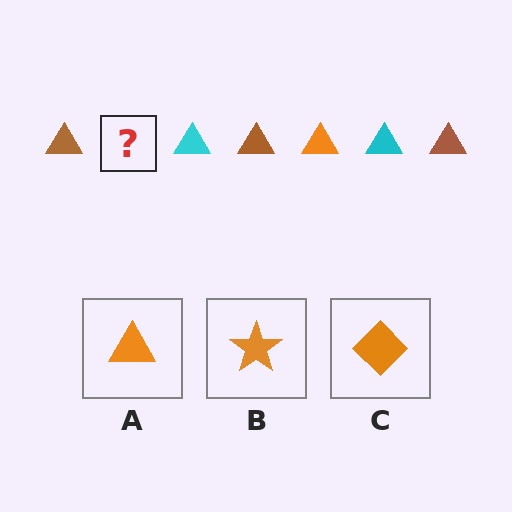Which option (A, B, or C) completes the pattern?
A.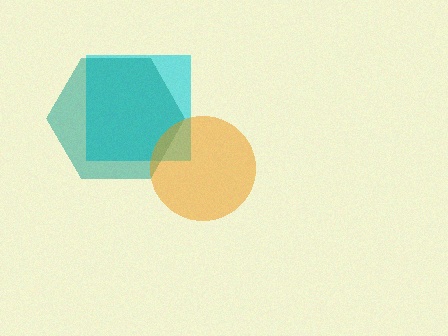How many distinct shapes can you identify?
There are 3 distinct shapes: a cyan square, a teal hexagon, an orange circle.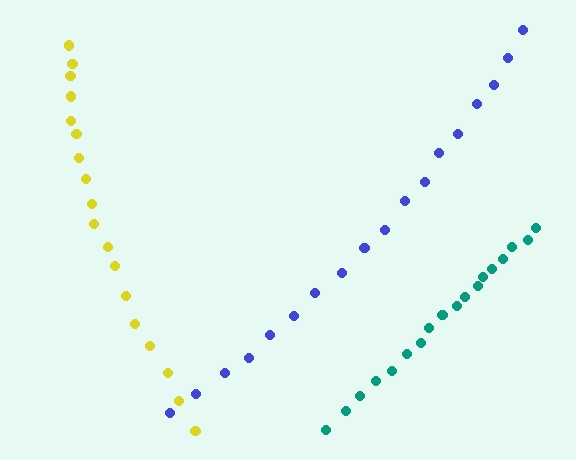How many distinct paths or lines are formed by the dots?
There are 3 distinct paths.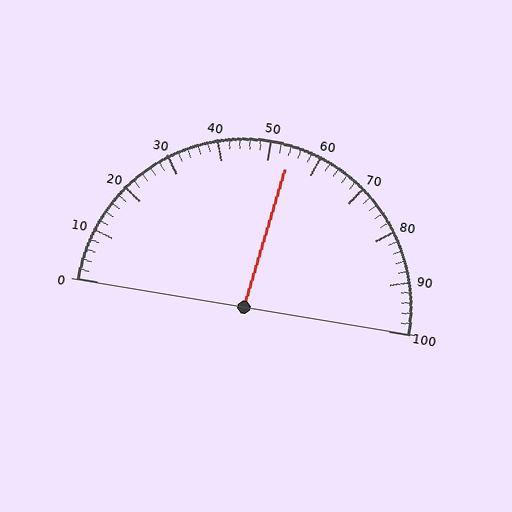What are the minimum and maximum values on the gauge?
The gauge ranges from 0 to 100.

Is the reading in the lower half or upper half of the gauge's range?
The reading is in the upper half of the range (0 to 100).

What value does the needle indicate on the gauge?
The needle indicates approximately 54.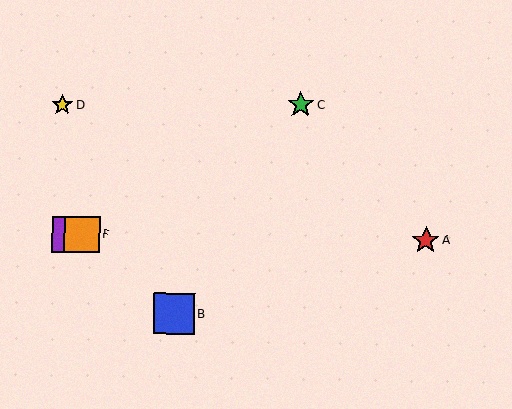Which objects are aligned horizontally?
Objects A, E, F are aligned horizontally.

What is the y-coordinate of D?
Object D is at y≈105.